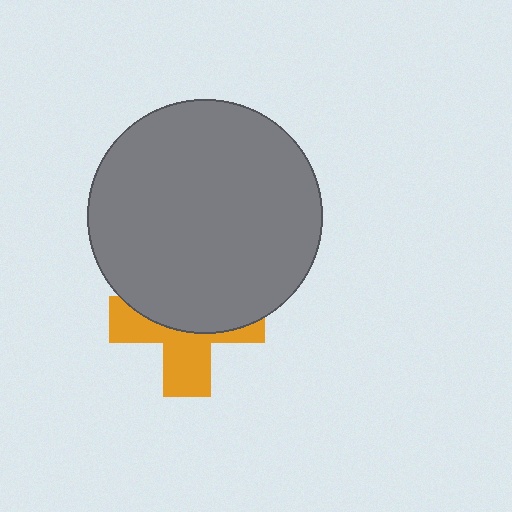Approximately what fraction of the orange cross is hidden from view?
Roughly 55% of the orange cross is hidden behind the gray circle.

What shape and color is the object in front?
The object in front is a gray circle.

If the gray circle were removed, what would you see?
You would see the complete orange cross.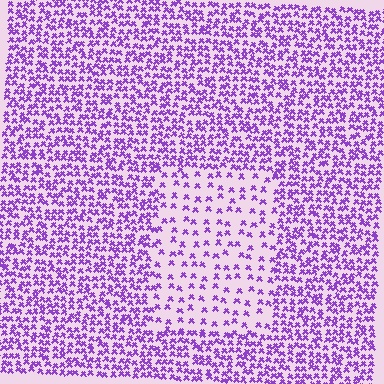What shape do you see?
I see a rectangle.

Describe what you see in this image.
The image contains small purple elements arranged at two different densities. A rectangle-shaped region is visible where the elements are less densely packed than the surrounding area.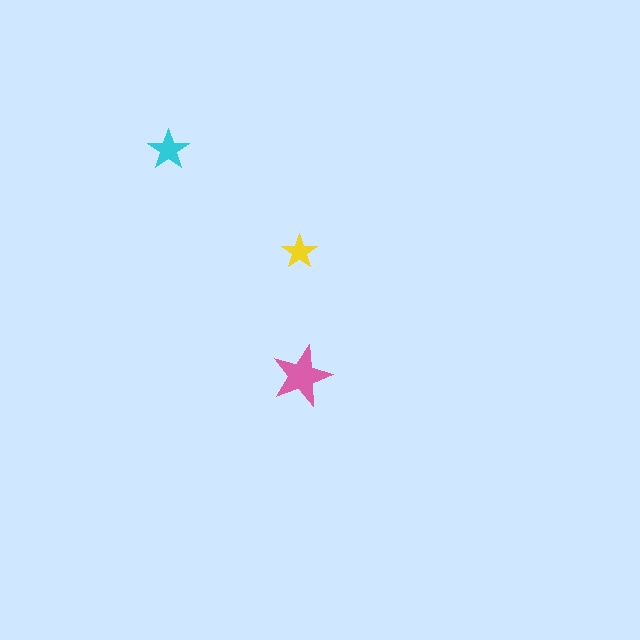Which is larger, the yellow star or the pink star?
The pink one.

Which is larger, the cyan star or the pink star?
The pink one.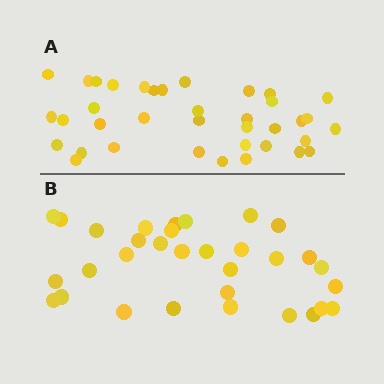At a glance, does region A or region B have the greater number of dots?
Region A (the top region) has more dots.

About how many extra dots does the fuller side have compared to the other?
Region A has about 5 more dots than region B.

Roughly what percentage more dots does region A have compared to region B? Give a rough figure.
About 15% more.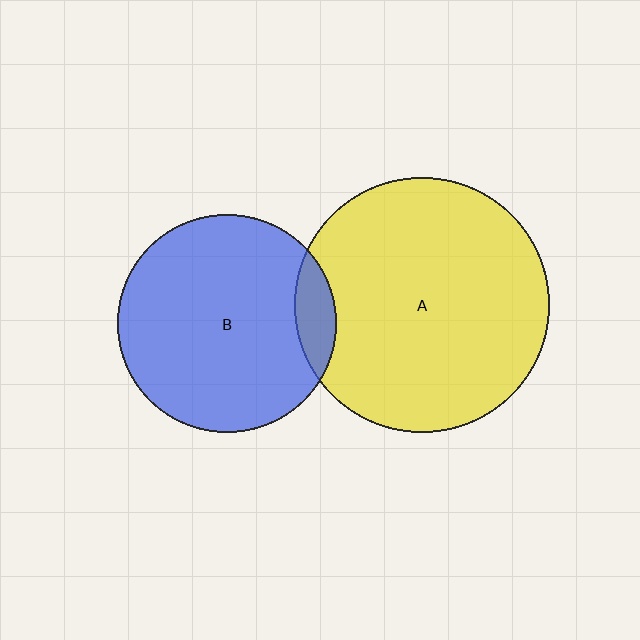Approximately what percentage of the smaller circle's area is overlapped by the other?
Approximately 10%.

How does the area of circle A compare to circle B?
Approximately 1.4 times.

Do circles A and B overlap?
Yes.